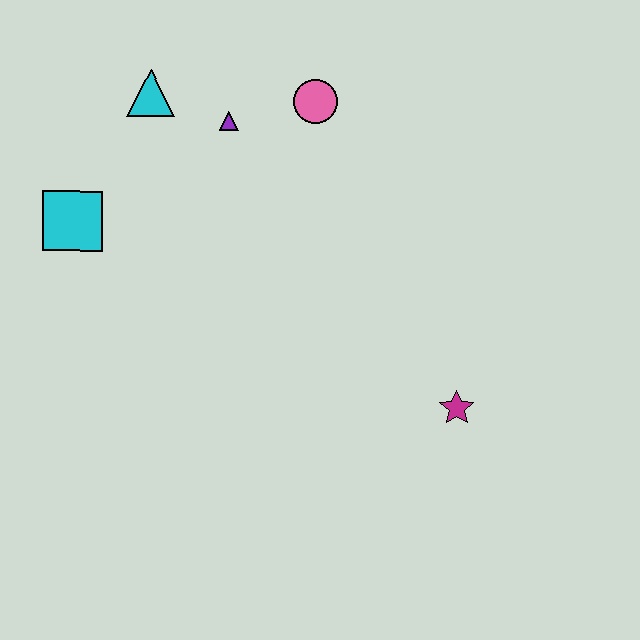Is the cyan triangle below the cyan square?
No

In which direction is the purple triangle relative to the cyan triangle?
The purple triangle is to the right of the cyan triangle.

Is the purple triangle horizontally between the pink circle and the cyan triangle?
Yes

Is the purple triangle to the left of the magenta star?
Yes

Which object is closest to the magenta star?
The pink circle is closest to the magenta star.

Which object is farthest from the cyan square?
The magenta star is farthest from the cyan square.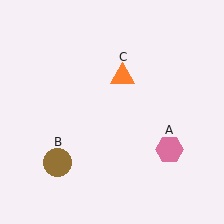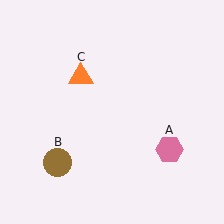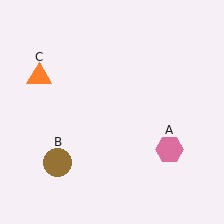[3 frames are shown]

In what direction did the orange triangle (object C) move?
The orange triangle (object C) moved left.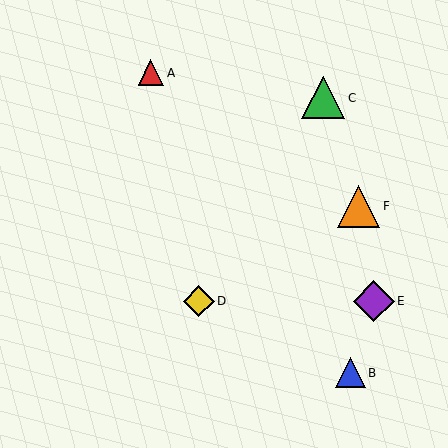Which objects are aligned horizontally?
Objects D, E are aligned horizontally.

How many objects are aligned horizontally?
2 objects (D, E) are aligned horizontally.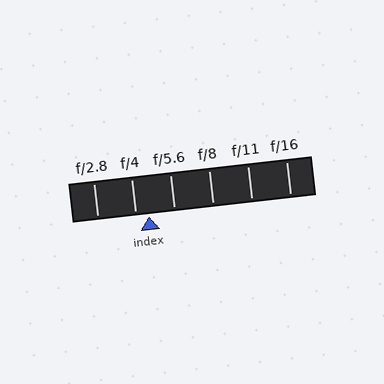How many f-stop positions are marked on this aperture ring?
There are 6 f-stop positions marked.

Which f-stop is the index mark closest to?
The index mark is closest to f/4.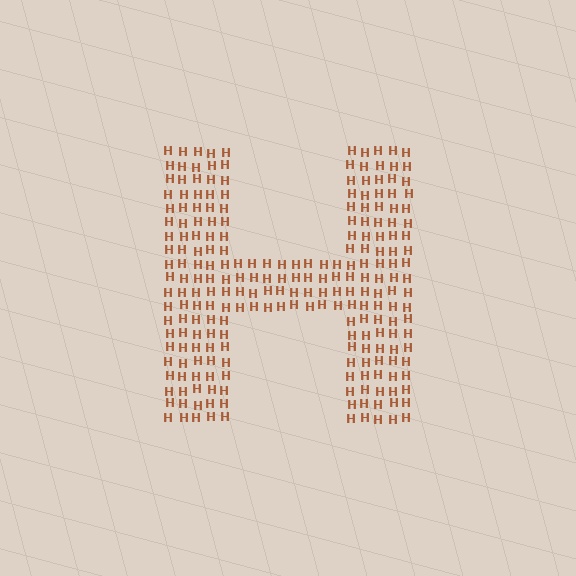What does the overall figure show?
The overall figure shows the letter H.